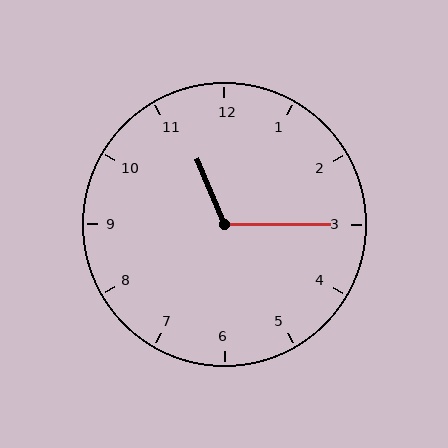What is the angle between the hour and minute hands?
Approximately 112 degrees.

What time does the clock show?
11:15.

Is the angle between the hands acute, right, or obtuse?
It is obtuse.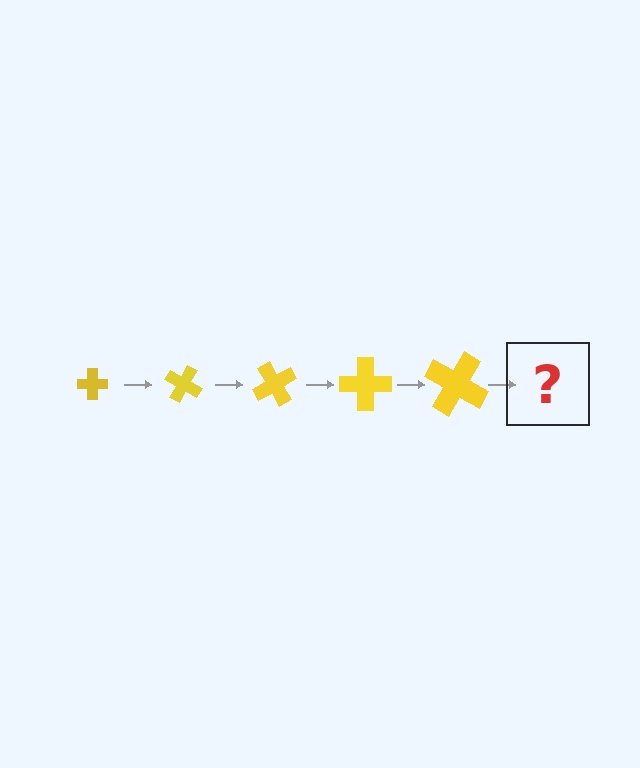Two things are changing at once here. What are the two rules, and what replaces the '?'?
The two rules are that the cross grows larger each step and it rotates 30 degrees each step. The '?' should be a cross, larger than the previous one and rotated 150 degrees from the start.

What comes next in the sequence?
The next element should be a cross, larger than the previous one and rotated 150 degrees from the start.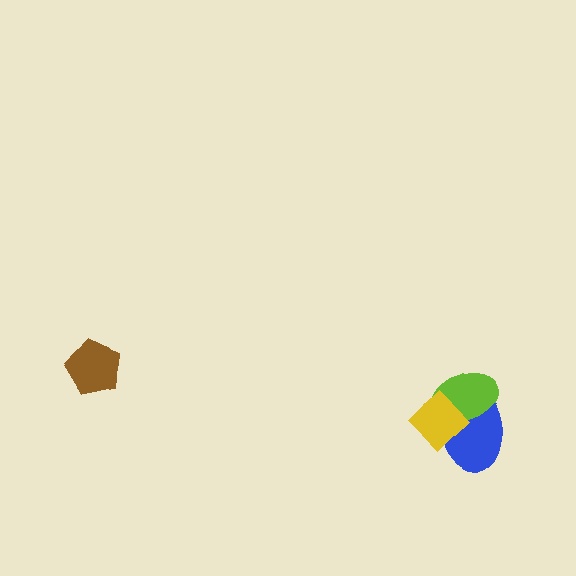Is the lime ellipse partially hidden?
Yes, it is partially covered by another shape.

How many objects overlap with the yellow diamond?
2 objects overlap with the yellow diamond.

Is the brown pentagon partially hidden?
No, no other shape covers it.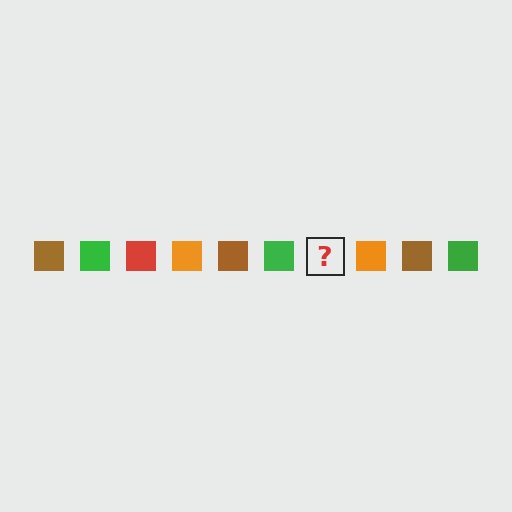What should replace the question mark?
The question mark should be replaced with a red square.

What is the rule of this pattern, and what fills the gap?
The rule is that the pattern cycles through brown, green, red, orange squares. The gap should be filled with a red square.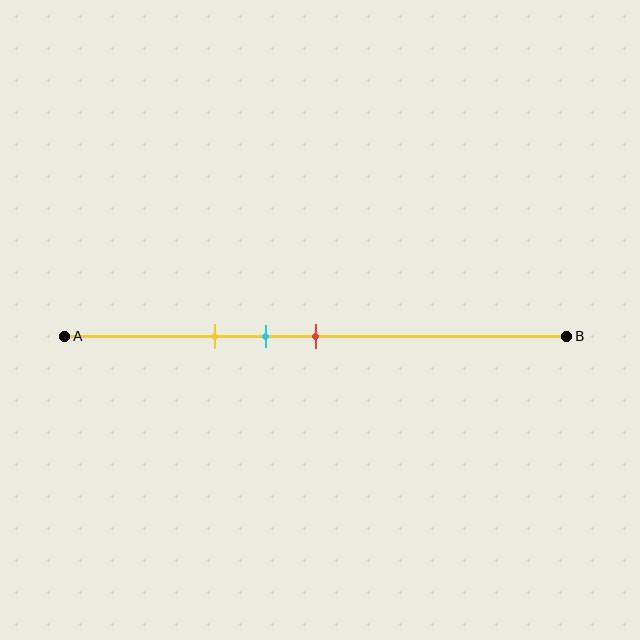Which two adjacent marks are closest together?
The cyan and red marks are the closest adjacent pair.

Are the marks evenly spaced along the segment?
Yes, the marks are approximately evenly spaced.